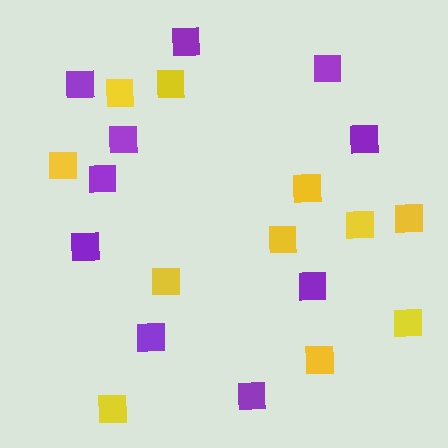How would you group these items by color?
There are 2 groups: one group of yellow squares (11) and one group of purple squares (10).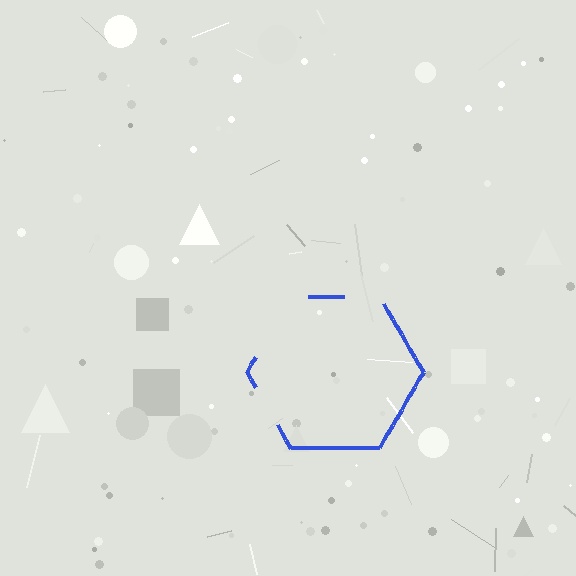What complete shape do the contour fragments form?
The contour fragments form a hexagon.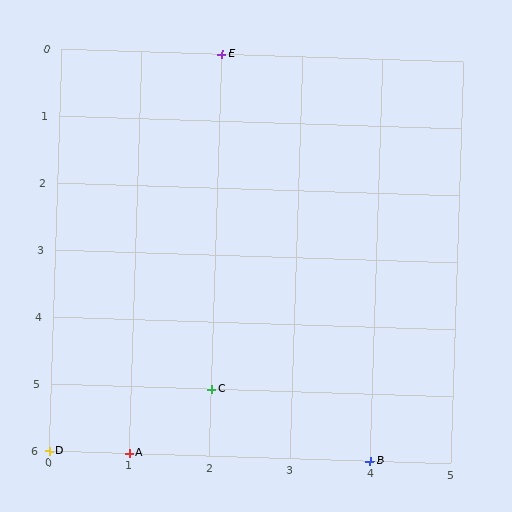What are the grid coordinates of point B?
Point B is at grid coordinates (4, 6).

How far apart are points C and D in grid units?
Points C and D are 2 columns and 1 row apart (about 2.2 grid units diagonally).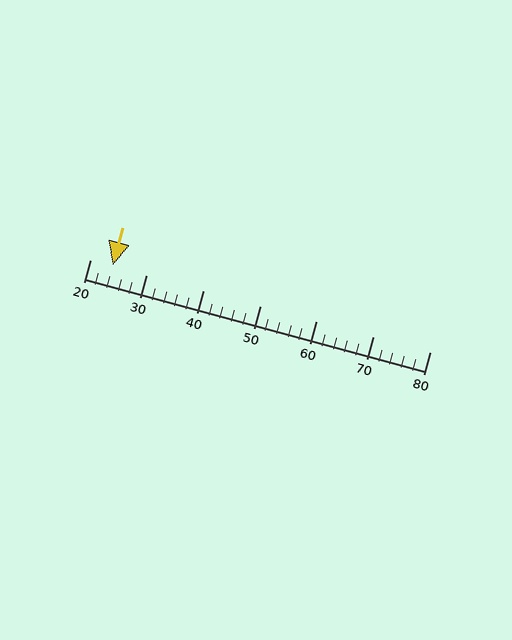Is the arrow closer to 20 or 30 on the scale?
The arrow is closer to 20.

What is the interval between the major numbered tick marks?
The major tick marks are spaced 10 units apart.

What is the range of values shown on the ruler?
The ruler shows values from 20 to 80.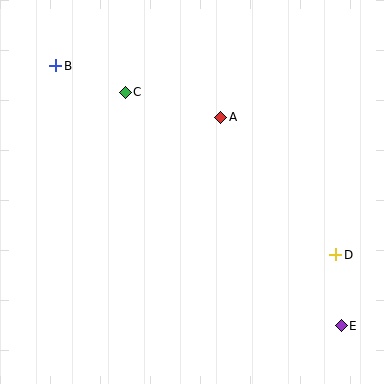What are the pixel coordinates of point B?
Point B is at (56, 66).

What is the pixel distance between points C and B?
The distance between C and B is 74 pixels.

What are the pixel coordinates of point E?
Point E is at (341, 326).